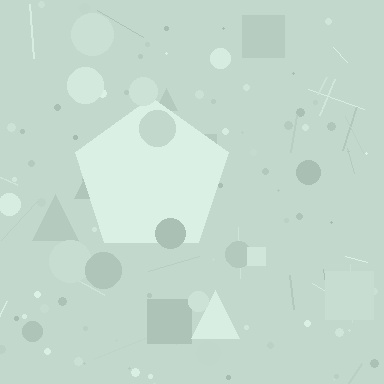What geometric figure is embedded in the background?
A pentagon is embedded in the background.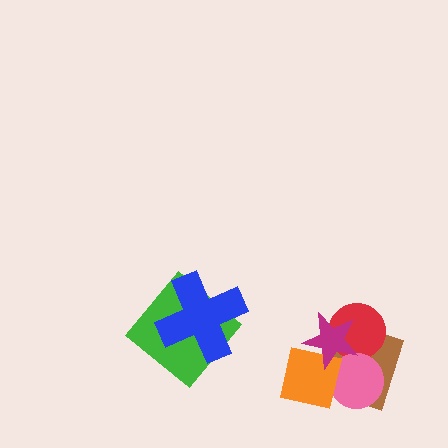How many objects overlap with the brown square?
4 objects overlap with the brown square.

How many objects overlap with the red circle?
3 objects overlap with the red circle.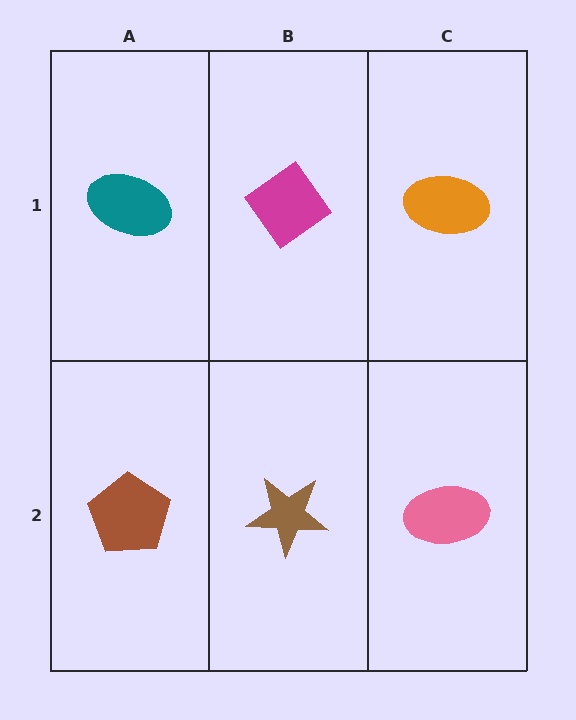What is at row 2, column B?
A brown star.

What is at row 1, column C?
An orange ellipse.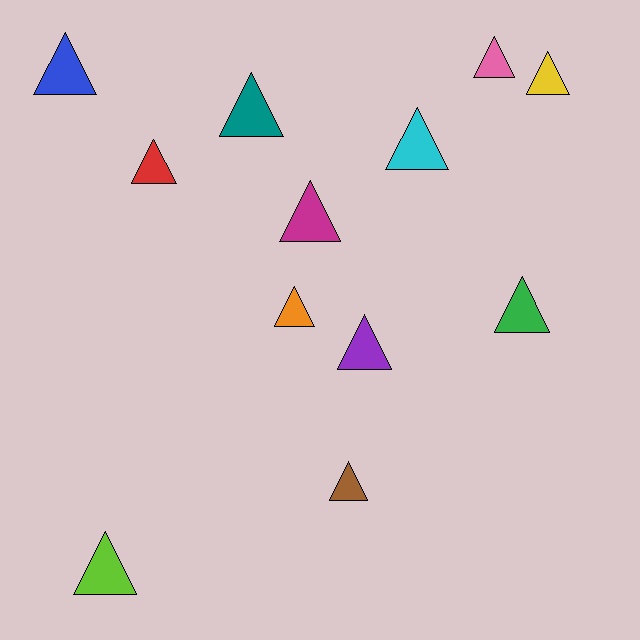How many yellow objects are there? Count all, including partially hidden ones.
There is 1 yellow object.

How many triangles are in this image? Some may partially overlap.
There are 12 triangles.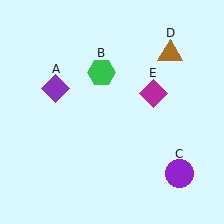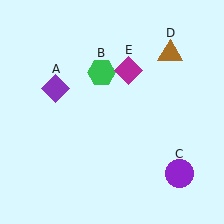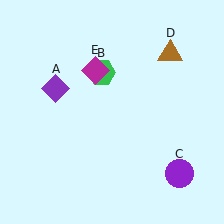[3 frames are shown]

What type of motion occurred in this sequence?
The magenta diamond (object E) rotated counterclockwise around the center of the scene.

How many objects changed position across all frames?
1 object changed position: magenta diamond (object E).